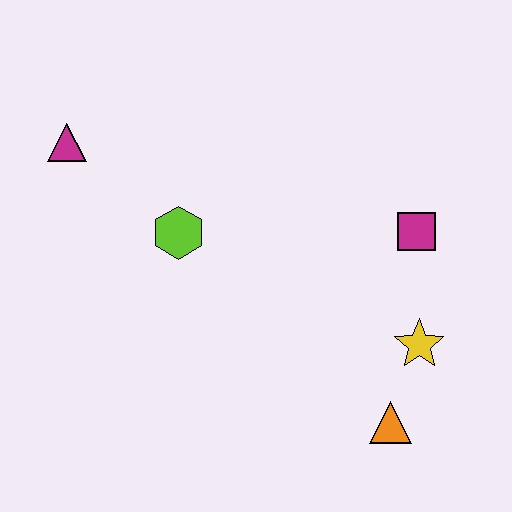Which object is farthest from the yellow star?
The magenta triangle is farthest from the yellow star.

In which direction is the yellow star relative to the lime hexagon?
The yellow star is to the right of the lime hexagon.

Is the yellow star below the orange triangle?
No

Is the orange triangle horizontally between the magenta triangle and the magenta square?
Yes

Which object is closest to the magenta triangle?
The lime hexagon is closest to the magenta triangle.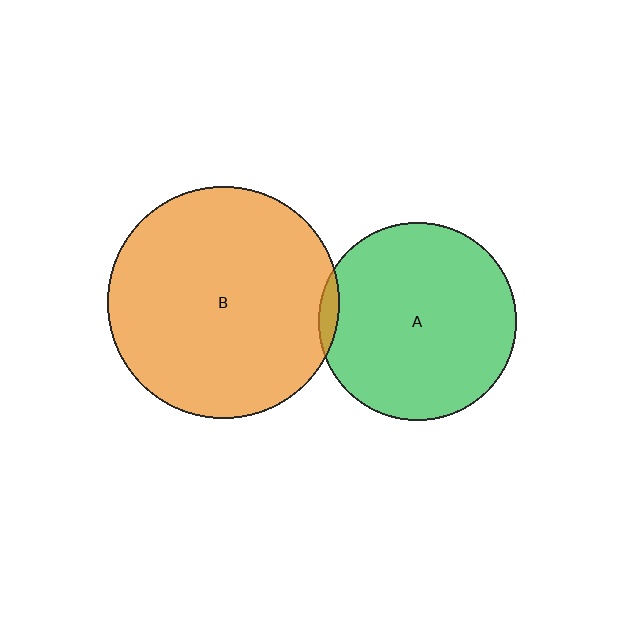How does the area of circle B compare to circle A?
Approximately 1.4 times.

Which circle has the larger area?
Circle B (orange).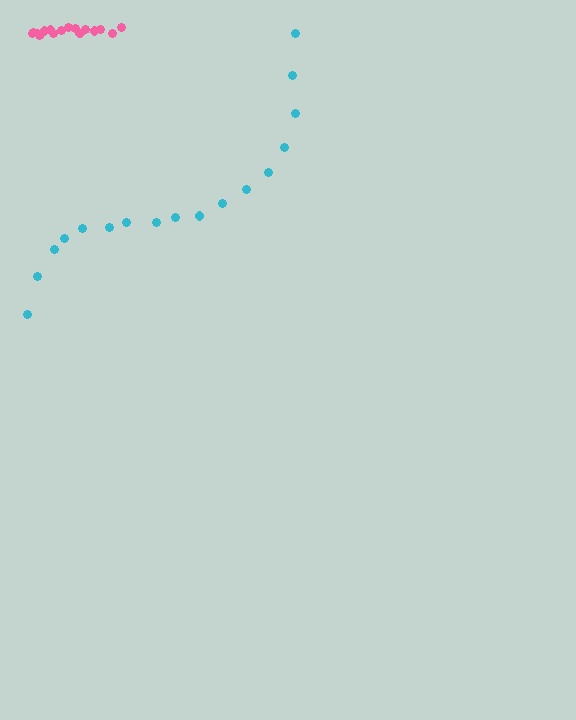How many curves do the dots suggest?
There are 2 distinct paths.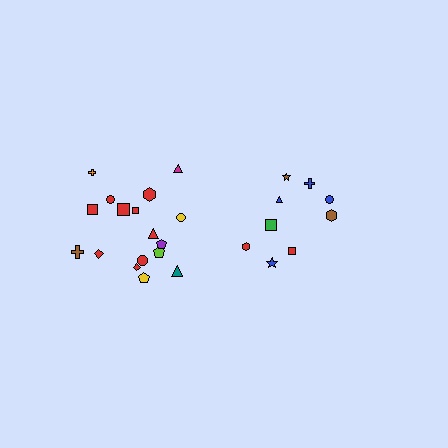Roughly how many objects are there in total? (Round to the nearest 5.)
Roughly 25 objects in total.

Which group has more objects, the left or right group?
The left group.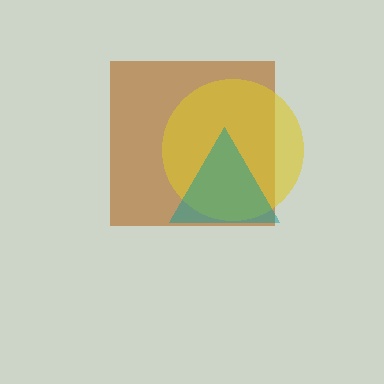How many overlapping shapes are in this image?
There are 3 overlapping shapes in the image.